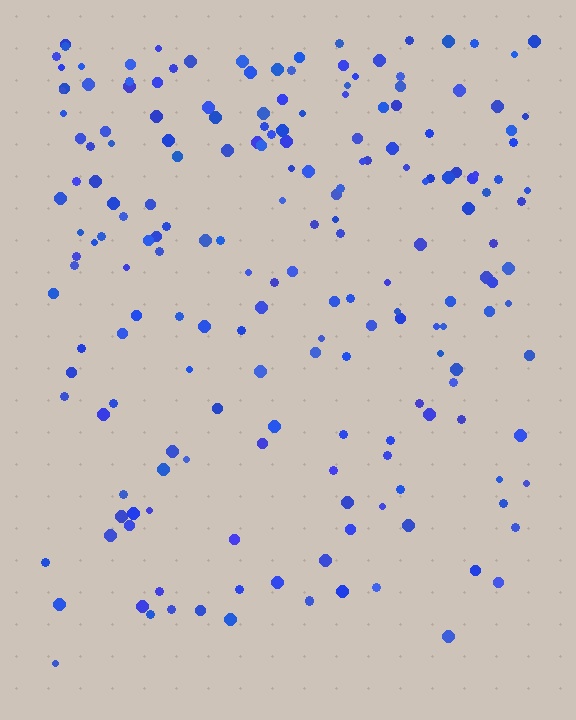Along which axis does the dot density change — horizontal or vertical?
Vertical.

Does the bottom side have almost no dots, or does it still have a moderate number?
Still a moderate number, just noticeably fewer than the top.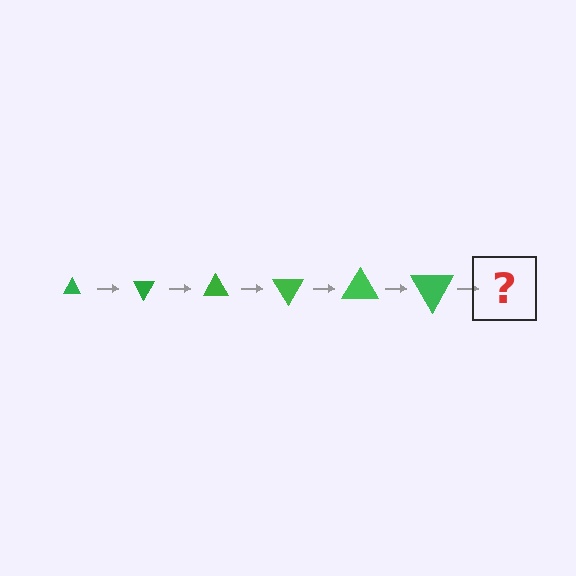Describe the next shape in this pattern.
It should be a triangle, larger than the previous one and rotated 360 degrees from the start.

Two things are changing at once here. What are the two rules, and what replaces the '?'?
The two rules are that the triangle grows larger each step and it rotates 60 degrees each step. The '?' should be a triangle, larger than the previous one and rotated 360 degrees from the start.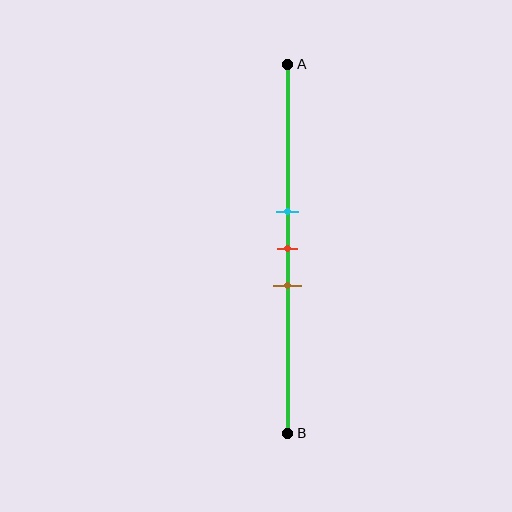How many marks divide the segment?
There are 3 marks dividing the segment.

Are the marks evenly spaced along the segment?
Yes, the marks are approximately evenly spaced.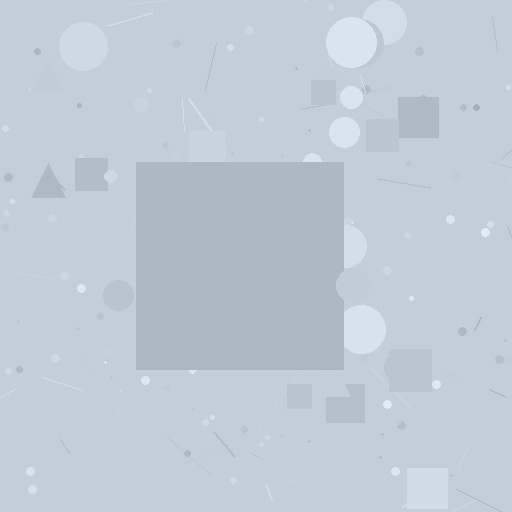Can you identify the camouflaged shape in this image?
The camouflaged shape is a square.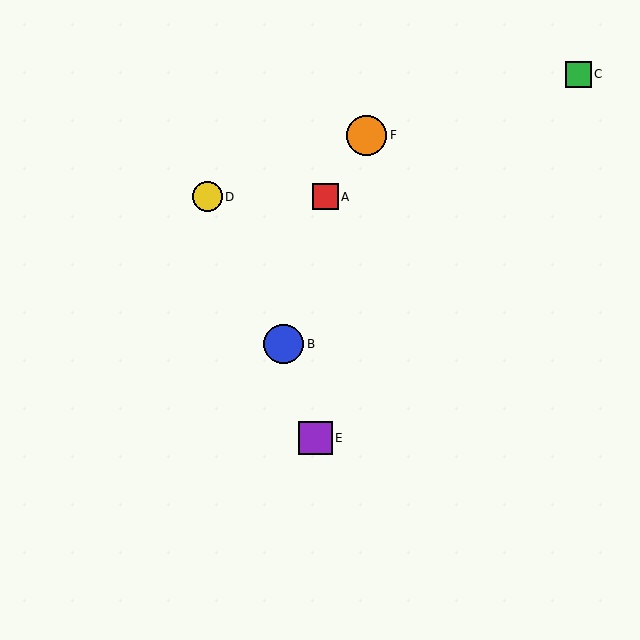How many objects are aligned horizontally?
2 objects (A, D) are aligned horizontally.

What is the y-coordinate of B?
Object B is at y≈344.